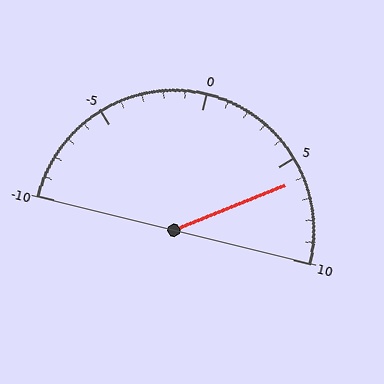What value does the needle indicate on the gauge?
The needle indicates approximately 6.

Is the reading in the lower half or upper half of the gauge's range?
The reading is in the upper half of the range (-10 to 10).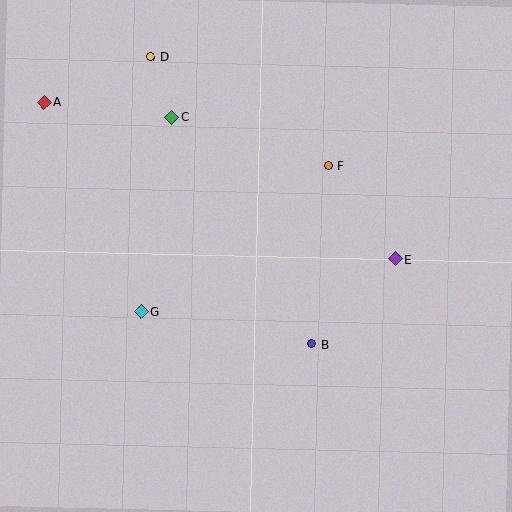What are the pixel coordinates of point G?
Point G is at (141, 311).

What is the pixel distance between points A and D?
The distance between A and D is 116 pixels.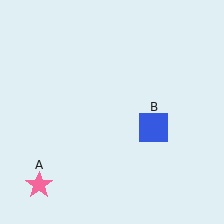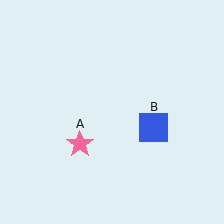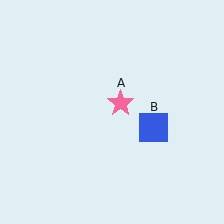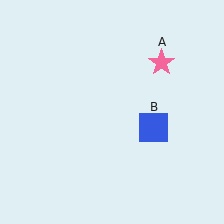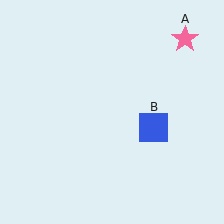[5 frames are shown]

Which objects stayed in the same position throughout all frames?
Blue square (object B) remained stationary.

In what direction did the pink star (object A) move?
The pink star (object A) moved up and to the right.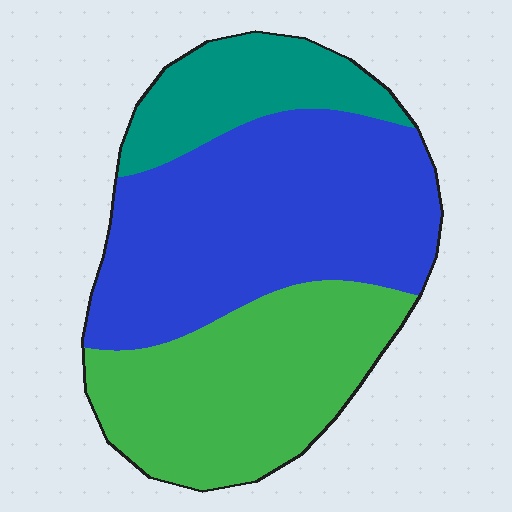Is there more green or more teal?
Green.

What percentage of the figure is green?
Green covers about 35% of the figure.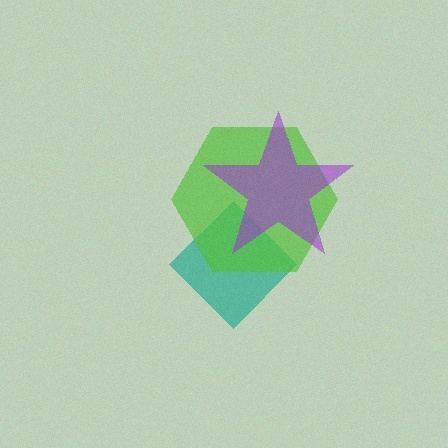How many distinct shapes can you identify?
There are 3 distinct shapes: a teal diamond, a lime hexagon, a purple star.